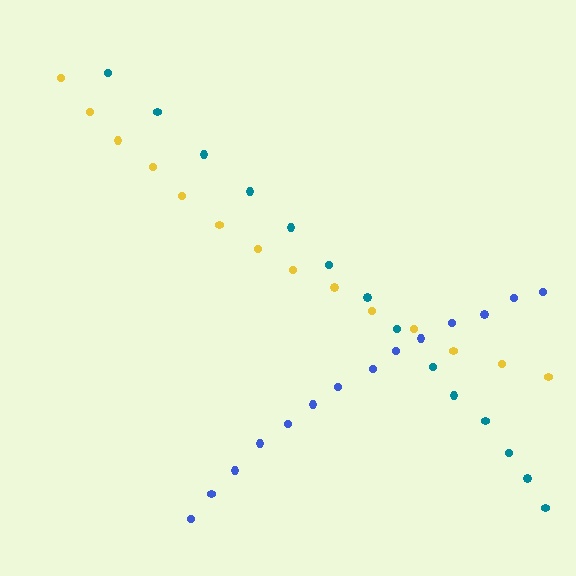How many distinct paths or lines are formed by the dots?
There are 3 distinct paths.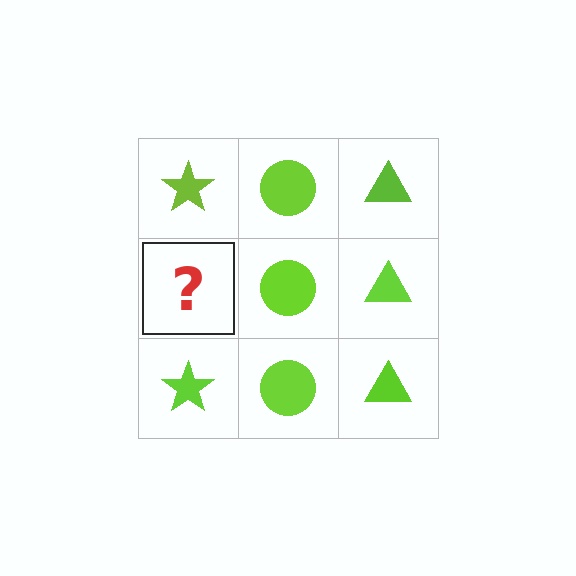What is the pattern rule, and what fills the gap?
The rule is that each column has a consistent shape. The gap should be filled with a lime star.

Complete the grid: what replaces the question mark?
The question mark should be replaced with a lime star.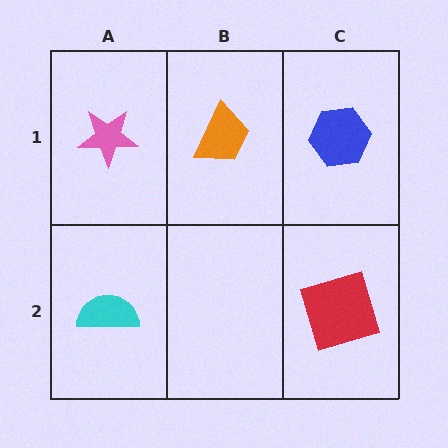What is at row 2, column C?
A red square.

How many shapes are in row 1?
3 shapes.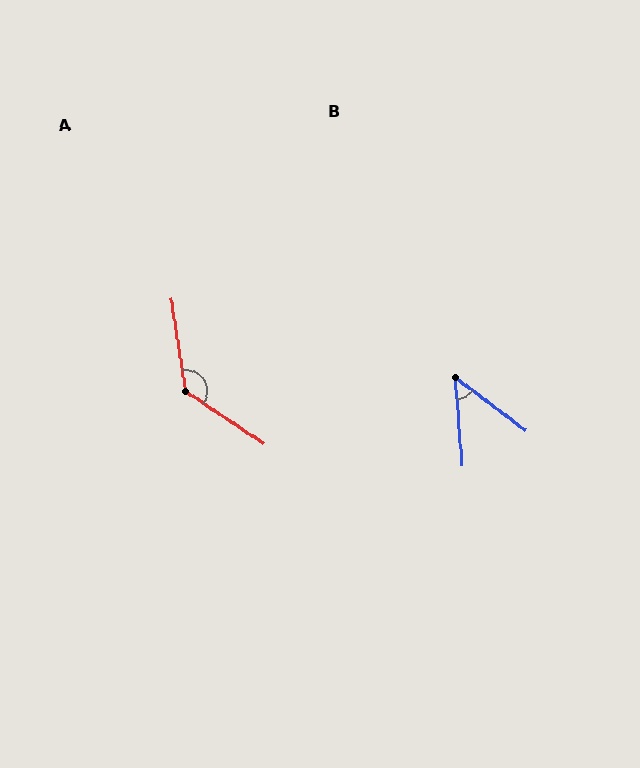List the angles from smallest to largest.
B (48°), A (132°).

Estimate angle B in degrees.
Approximately 48 degrees.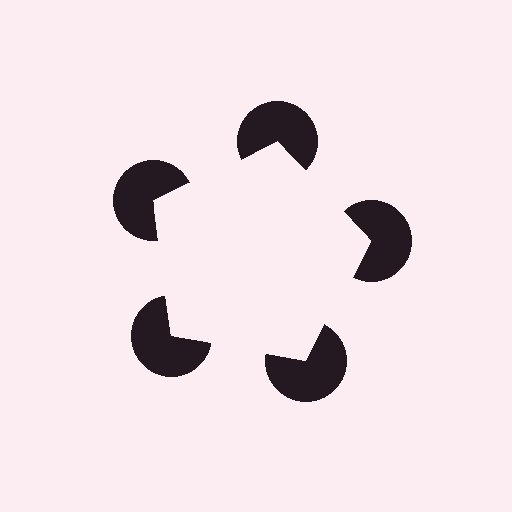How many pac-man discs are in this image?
There are 5 — one at each vertex of the illusory pentagon.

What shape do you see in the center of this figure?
An illusory pentagon — its edges are inferred from the aligned wedge cuts in the pac-man discs, not physically drawn.